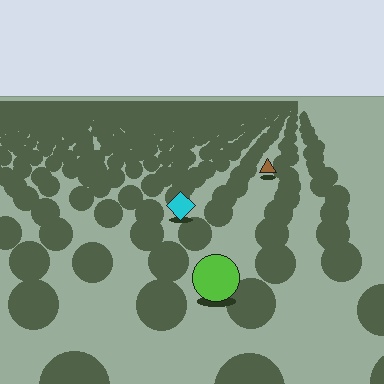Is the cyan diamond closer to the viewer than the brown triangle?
Yes. The cyan diamond is closer — you can tell from the texture gradient: the ground texture is coarser near it.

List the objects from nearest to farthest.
From nearest to farthest: the lime circle, the cyan diamond, the brown triangle.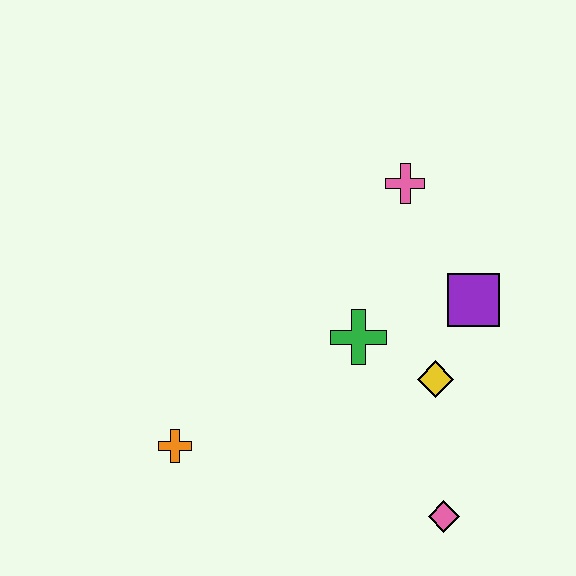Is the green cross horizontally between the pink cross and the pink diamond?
No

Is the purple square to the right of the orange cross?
Yes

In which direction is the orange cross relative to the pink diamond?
The orange cross is to the left of the pink diamond.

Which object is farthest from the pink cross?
The orange cross is farthest from the pink cross.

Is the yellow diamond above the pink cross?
No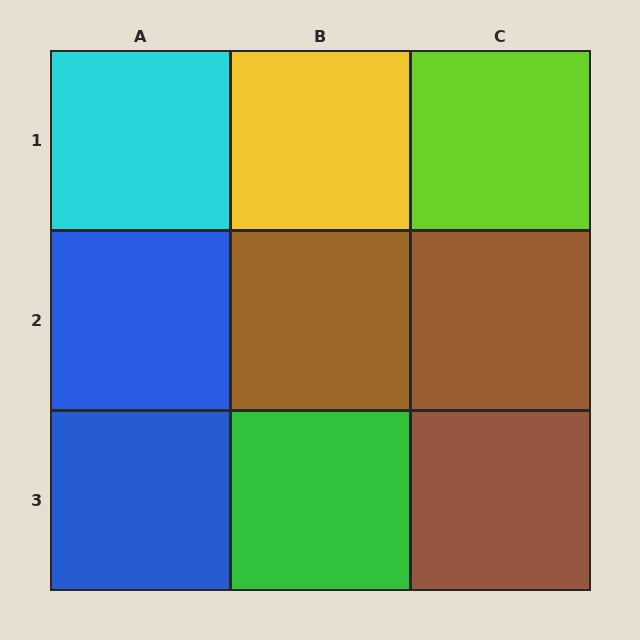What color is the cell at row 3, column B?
Green.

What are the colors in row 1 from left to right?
Cyan, yellow, lime.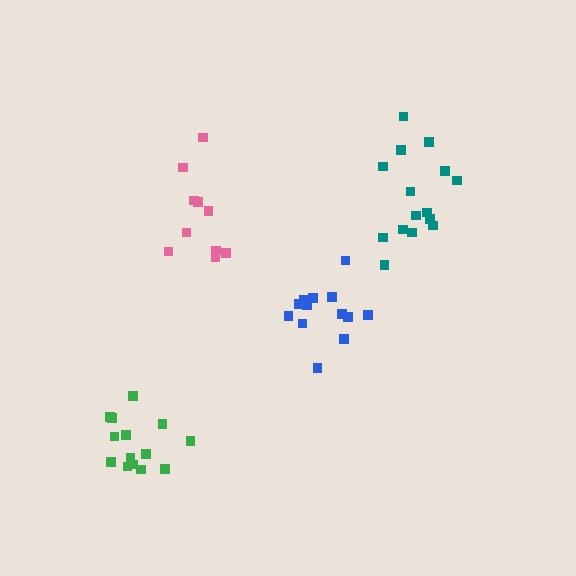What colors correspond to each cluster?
The clusters are colored: blue, green, teal, pink.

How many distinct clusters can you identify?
There are 4 distinct clusters.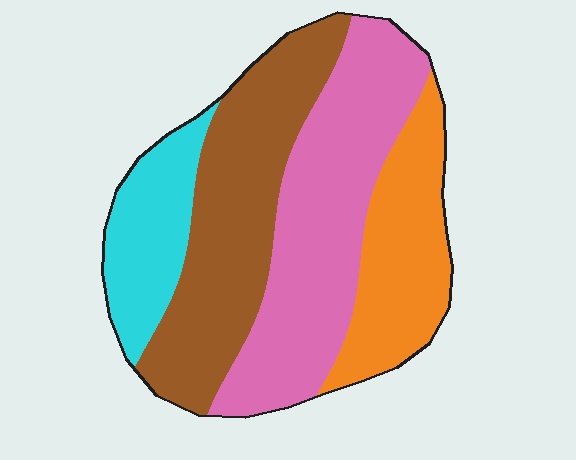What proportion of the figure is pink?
Pink covers roughly 35% of the figure.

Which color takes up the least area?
Cyan, at roughly 15%.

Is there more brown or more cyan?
Brown.